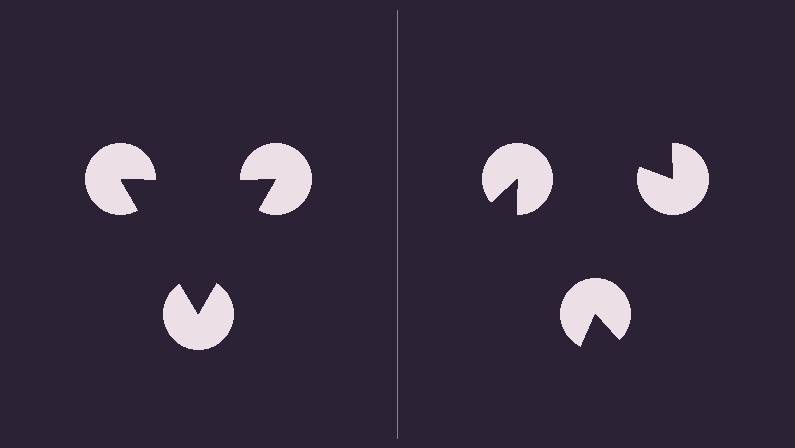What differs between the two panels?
The pac-man discs are positioned identically on both sides; only the wedge orientations differ. On the left they align to a triangle; on the right they are misaligned.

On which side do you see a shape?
An illusory triangle appears on the left side. On the right side the wedge cuts are rotated, so no coherent shape forms.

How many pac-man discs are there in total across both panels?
6 — 3 on each side.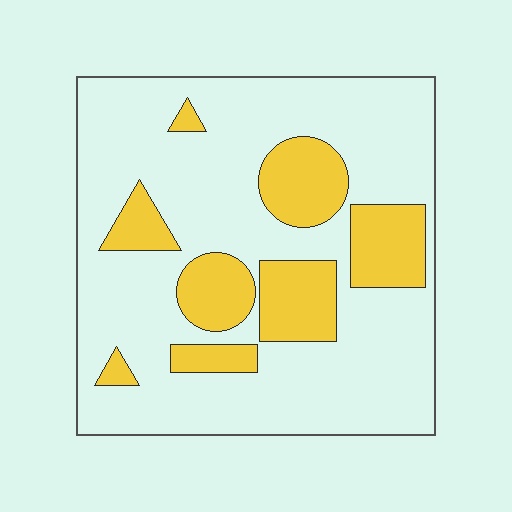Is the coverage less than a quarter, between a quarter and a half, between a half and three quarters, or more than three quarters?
Less than a quarter.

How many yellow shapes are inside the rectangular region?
8.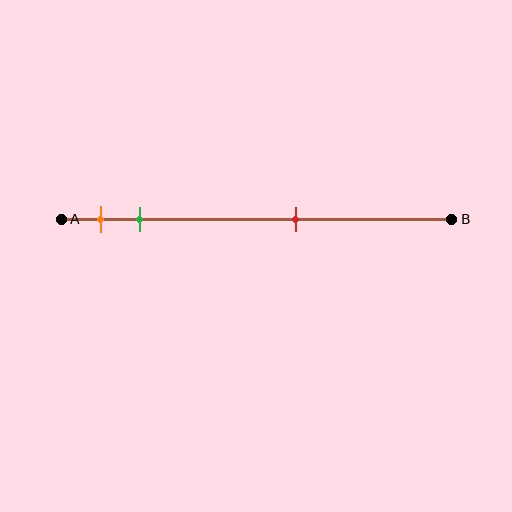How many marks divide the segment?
There are 3 marks dividing the segment.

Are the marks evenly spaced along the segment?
No, the marks are not evenly spaced.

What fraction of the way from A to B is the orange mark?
The orange mark is approximately 10% (0.1) of the way from A to B.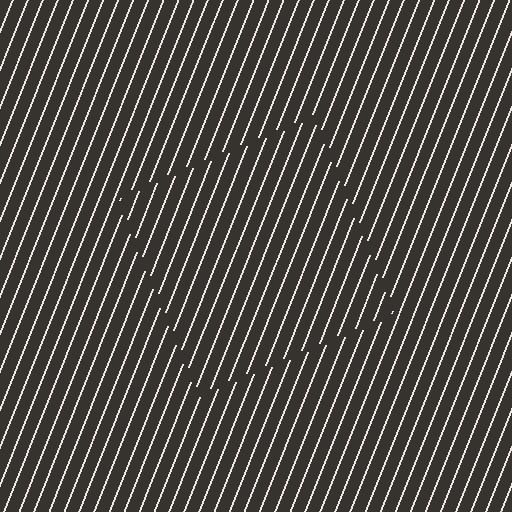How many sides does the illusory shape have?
4 sides — the line-ends trace a square.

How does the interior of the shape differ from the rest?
The interior of the shape contains the same grating, shifted by half a period — the contour is defined by the phase discontinuity where line-ends from the inner and outer gratings abut.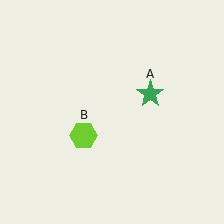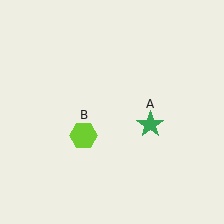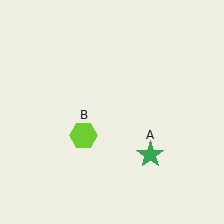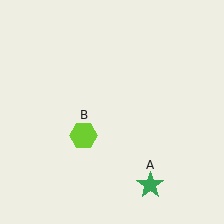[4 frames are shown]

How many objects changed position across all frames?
1 object changed position: green star (object A).